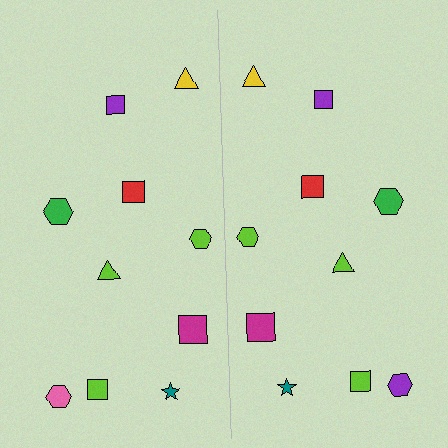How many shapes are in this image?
There are 20 shapes in this image.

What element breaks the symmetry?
The purple hexagon on the right side breaks the symmetry — its mirror counterpart is pink.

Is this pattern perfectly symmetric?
No, the pattern is not perfectly symmetric. The purple hexagon on the right side breaks the symmetry — its mirror counterpart is pink.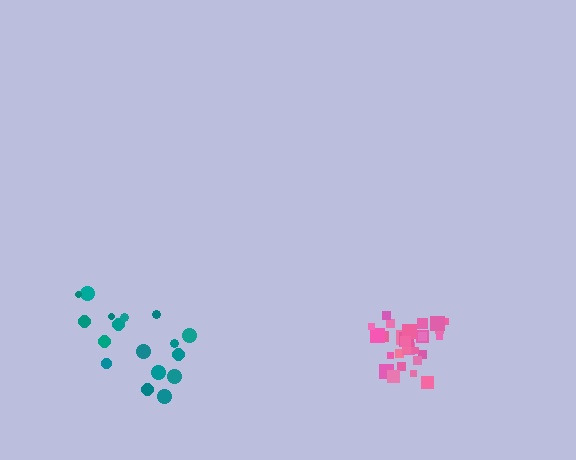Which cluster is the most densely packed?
Pink.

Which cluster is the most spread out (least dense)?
Teal.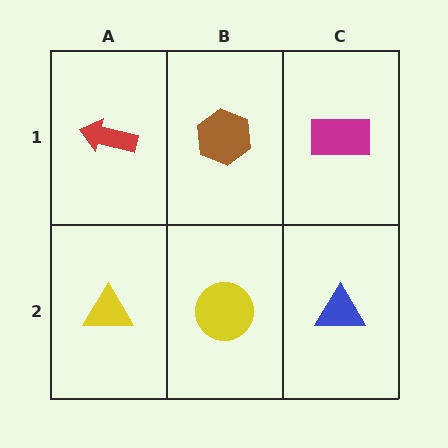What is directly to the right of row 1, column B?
A magenta rectangle.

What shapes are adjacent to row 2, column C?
A magenta rectangle (row 1, column C), a yellow circle (row 2, column B).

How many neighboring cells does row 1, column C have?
2.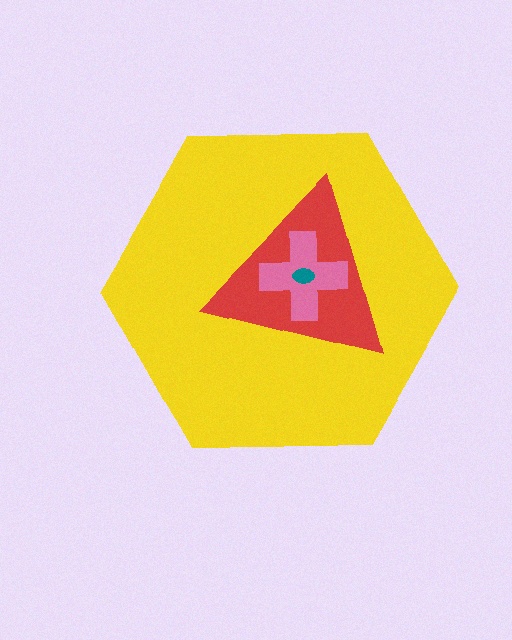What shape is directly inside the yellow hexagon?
The red triangle.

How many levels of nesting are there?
4.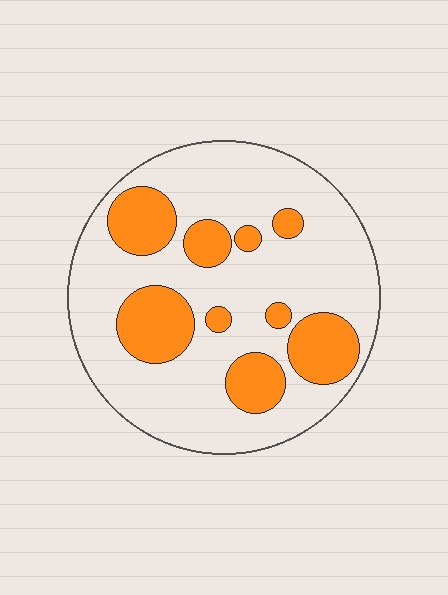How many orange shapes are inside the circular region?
9.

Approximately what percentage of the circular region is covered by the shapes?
Approximately 25%.